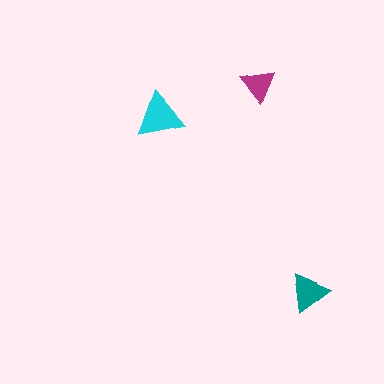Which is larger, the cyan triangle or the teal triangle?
The cyan one.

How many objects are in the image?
There are 3 objects in the image.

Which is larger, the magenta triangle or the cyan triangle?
The cyan one.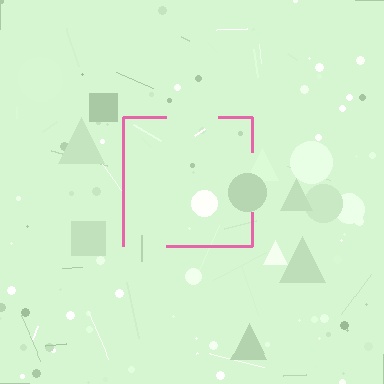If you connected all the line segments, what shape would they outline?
They would outline a square.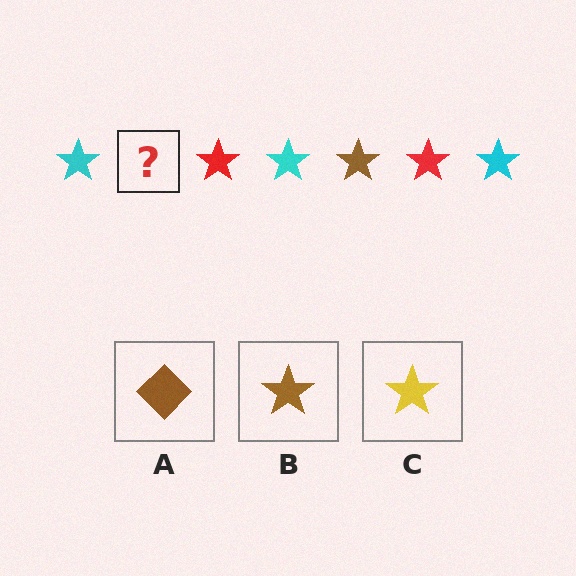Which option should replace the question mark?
Option B.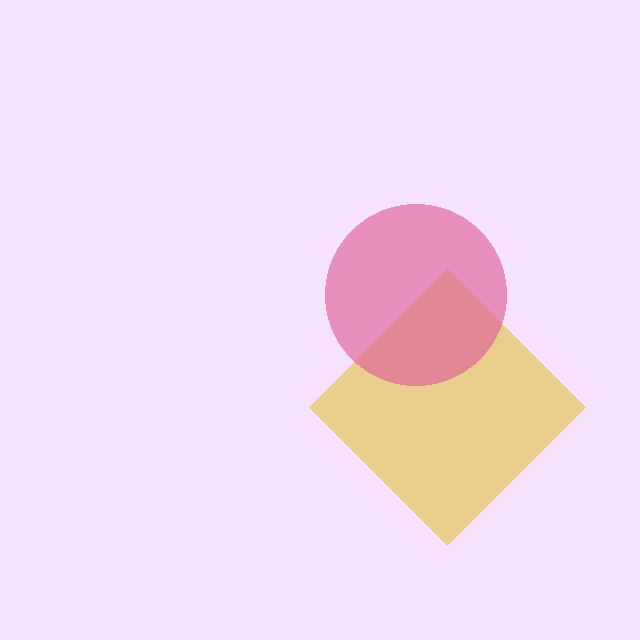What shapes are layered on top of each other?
The layered shapes are: a yellow diamond, a pink circle.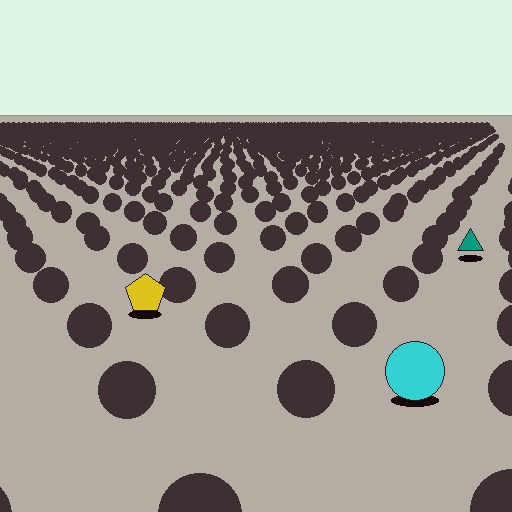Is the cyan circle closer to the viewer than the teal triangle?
Yes. The cyan circle is closer — you can tell from the texture gradient: the ground texture is coarser near it.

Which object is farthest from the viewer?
The teal triangle is farthest from the viewer. It appears smaller and the ground texture around it is denser.